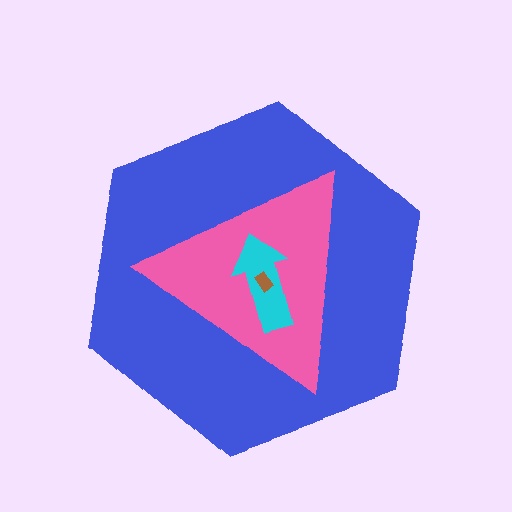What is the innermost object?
The brown rectangle.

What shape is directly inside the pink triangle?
The cyan arrow.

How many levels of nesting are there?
4.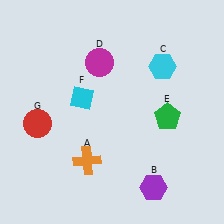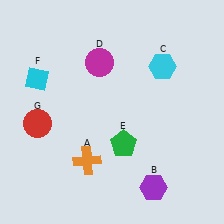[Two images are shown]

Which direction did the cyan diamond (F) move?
The cyan diamond (F) moved left.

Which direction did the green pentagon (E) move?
The green pentagon (E) moved left.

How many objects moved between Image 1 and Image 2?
2 objects moved between the two images.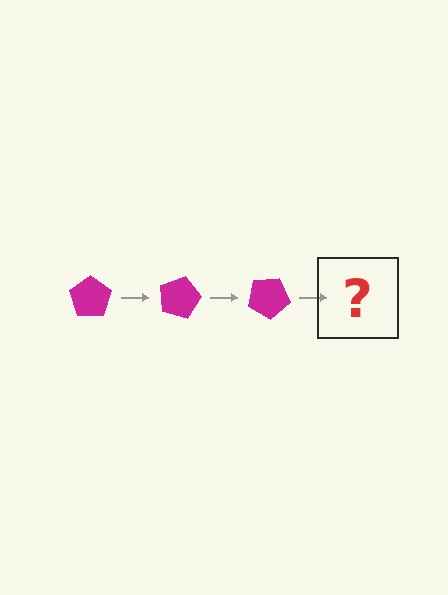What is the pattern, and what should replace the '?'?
The pattern is that the pentagon rotates 15 degrees each step. The '?' should be a magenta pentagon rotated 45 degrees.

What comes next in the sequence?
The next element should be a magenta pentagon rotated 45 degrees.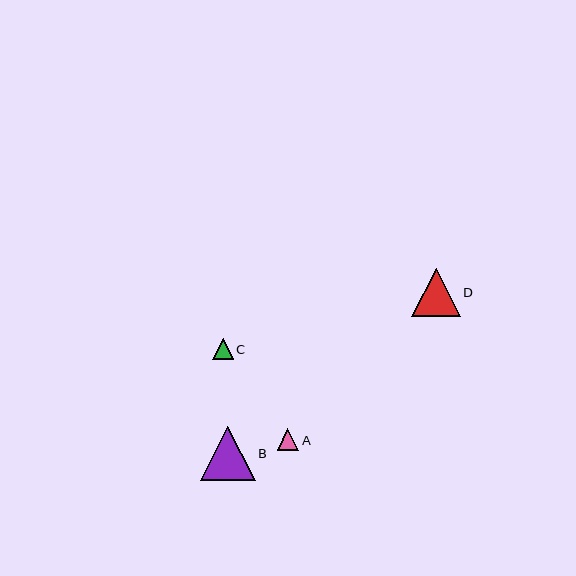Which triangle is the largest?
Triangle B is the largest with a size of approximately 55 pixels.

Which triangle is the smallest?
Triangle C is the smallest with a size of approximately 21 pixels.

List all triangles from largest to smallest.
From largest to smallest: B, D, A, C.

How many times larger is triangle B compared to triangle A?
Triangle B is approximately 2.5 times the size of triangle A.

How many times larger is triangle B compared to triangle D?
Triangle B is approximately 1.1 times the size of triangle D.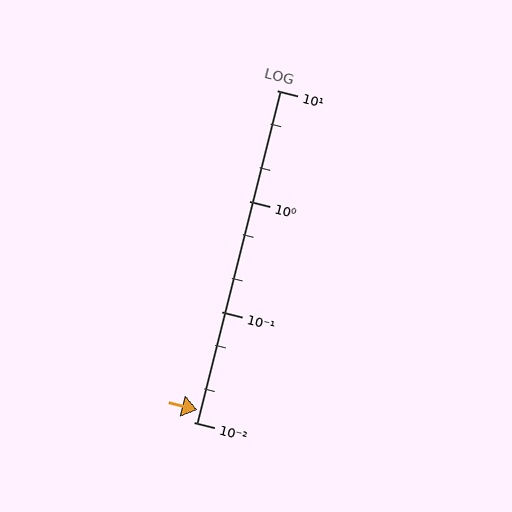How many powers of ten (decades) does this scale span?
The scale spans 3 decades, from 0.01 to 10.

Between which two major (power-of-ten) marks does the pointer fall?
The pointer is between 0.01 and 0.1.